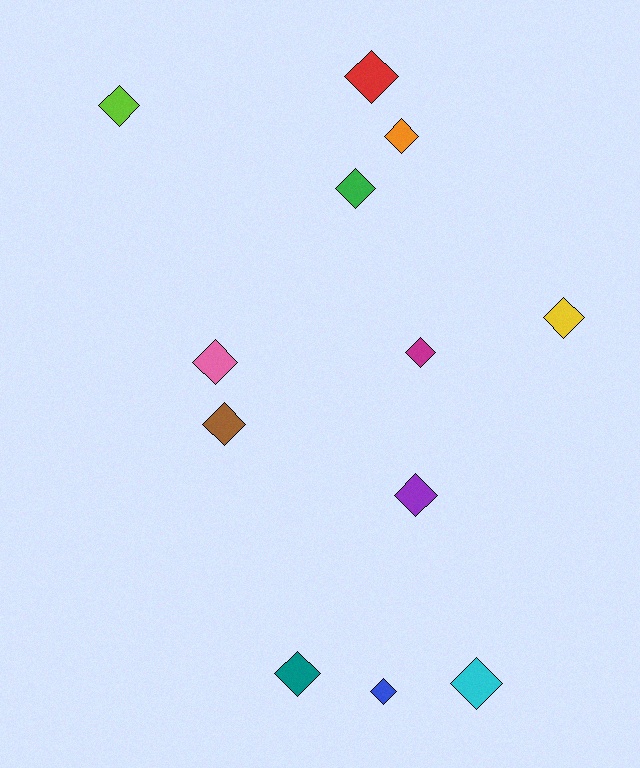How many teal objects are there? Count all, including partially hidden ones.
There is 1 teal object.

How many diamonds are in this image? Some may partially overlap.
There are 12 diamonds.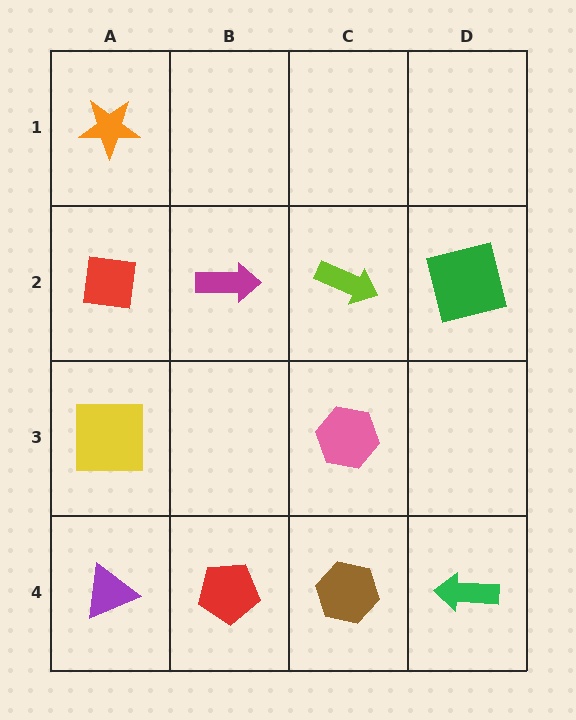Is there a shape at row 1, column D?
No, that cell is empty.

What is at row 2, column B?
A magenta arrow.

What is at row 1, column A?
An orange star.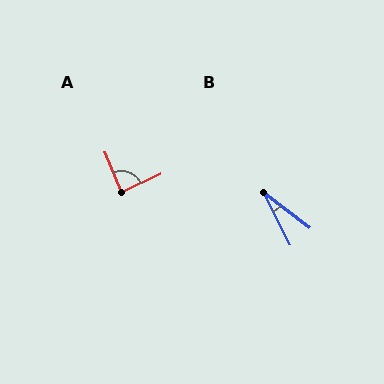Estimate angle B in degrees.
Approximately 26 degrees.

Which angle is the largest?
A, at approximately 88 degrees.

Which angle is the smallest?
B, at approximately 26 degrees.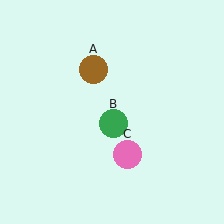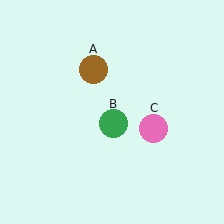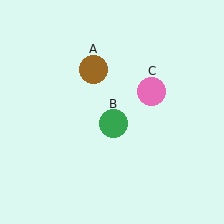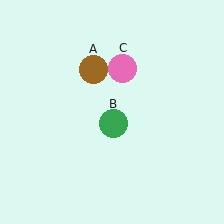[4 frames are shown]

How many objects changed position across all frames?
1 object changed position: pink circle (object C).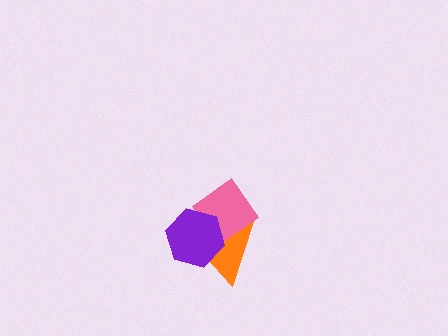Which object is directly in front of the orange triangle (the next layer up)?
The pink diamond is directly in front of the orange triangle.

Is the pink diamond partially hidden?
Yes, it is partially covered by another shape.